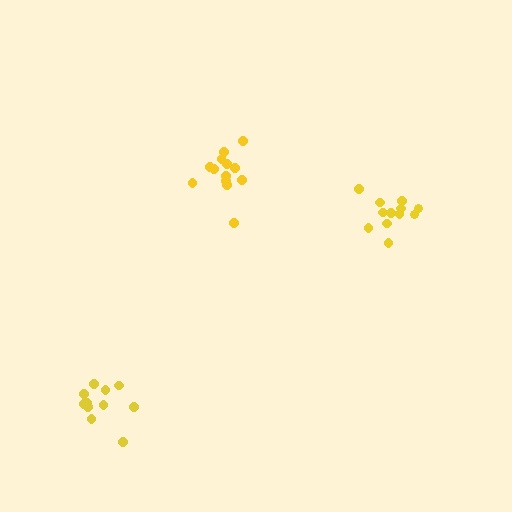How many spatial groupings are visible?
There are 3 spatial groupings.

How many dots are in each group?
Group 1: 13 dots, Group 2: 11 dots, Group 3: 12 dots (36 total).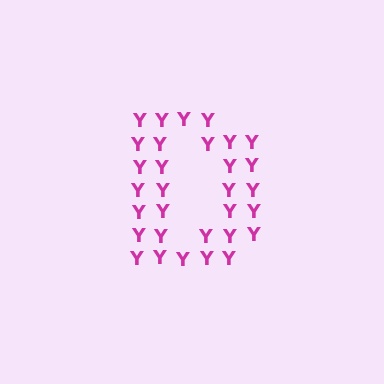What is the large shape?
The large shape is the letter D.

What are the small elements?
The small elements are letter Y's.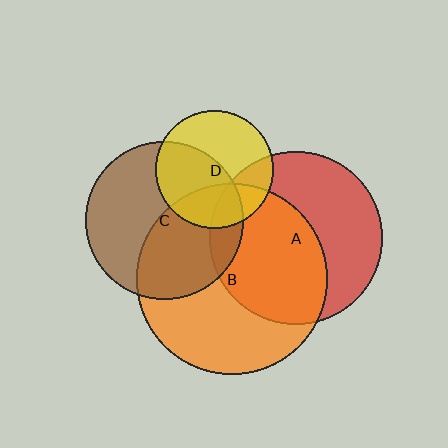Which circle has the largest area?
Circle B (orange).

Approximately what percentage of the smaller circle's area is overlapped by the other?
Approximately 50%.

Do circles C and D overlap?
Yes.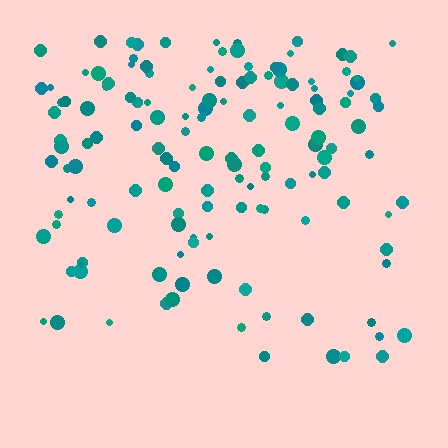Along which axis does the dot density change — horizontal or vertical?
Vertical.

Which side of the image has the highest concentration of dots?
The top.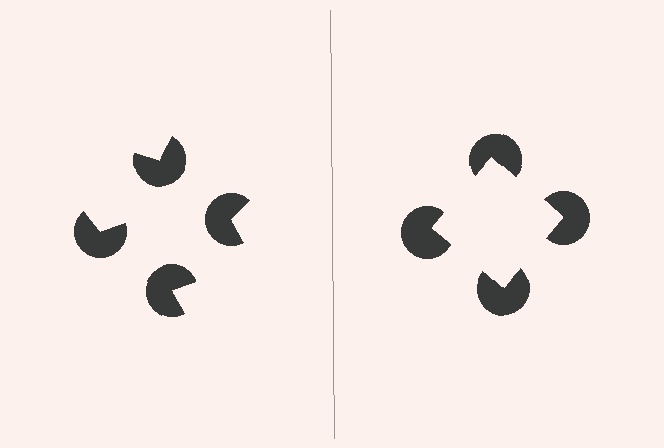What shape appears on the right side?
An illusory square.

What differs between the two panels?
The pac-man discs are positioned identically on both sides; only the wedge orientations differ. On the right they align to a square; on the left they are misaligned.